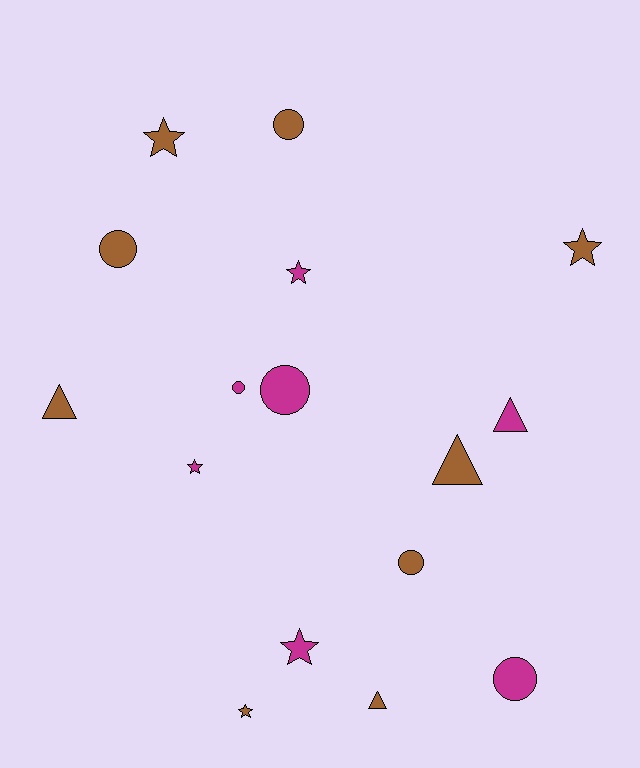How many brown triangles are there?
There are 3 brown triangles.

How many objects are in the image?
There are 16 objects.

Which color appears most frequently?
Brown, with 9 objects.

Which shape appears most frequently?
Circle, with 6 objects.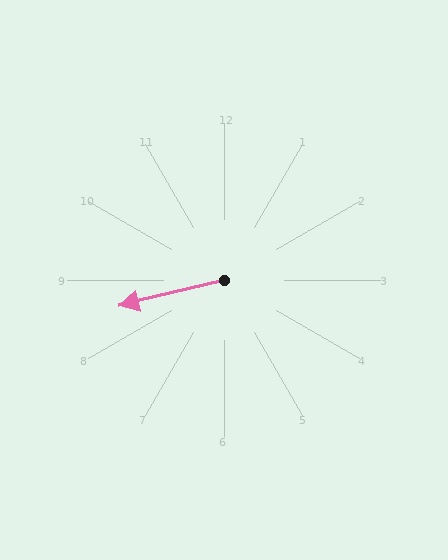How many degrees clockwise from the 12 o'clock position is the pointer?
Approximately 256 degrees.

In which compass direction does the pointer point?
West.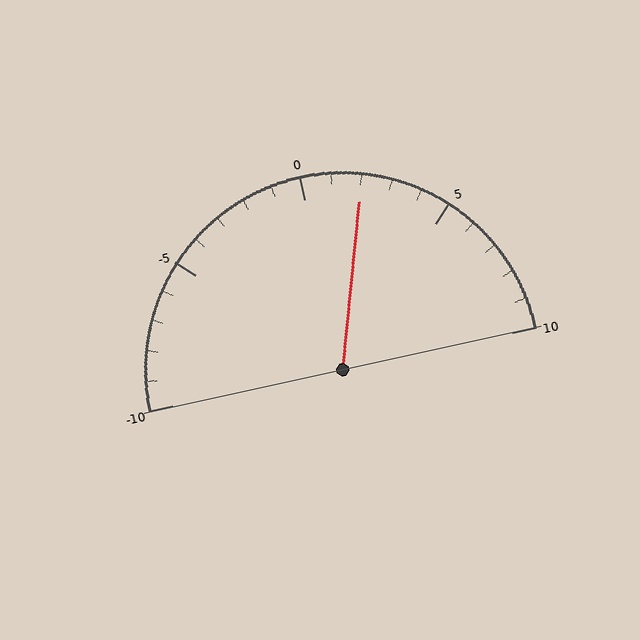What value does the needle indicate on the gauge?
The needle indicates approximately 2.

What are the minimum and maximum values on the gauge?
The gauge ranges from -10 to 10.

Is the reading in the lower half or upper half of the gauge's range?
The reading is in the upper half of the range (-10 to 10).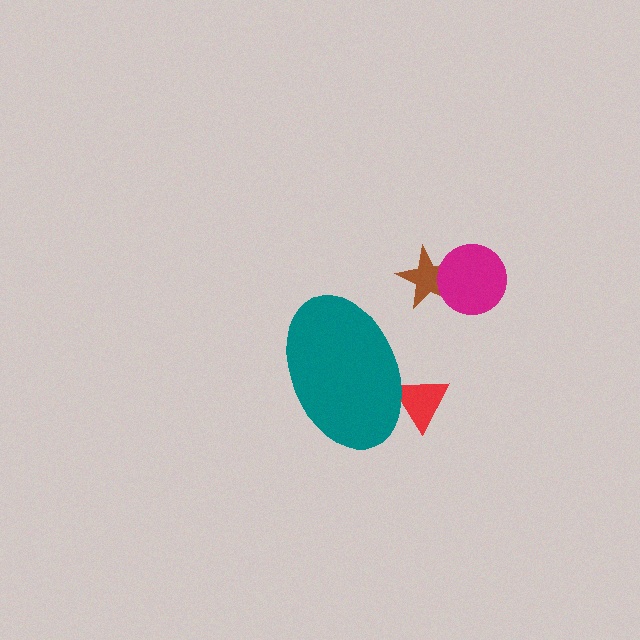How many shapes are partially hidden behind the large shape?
1 shape is partially hidden.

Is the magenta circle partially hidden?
No, the magenta circle is fully visible.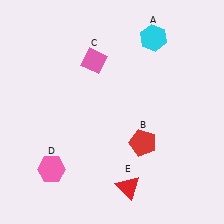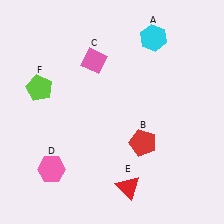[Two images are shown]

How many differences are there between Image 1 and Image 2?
There is 1 difference between the two images.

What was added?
A lime pentagon (F) was added in Image 2.